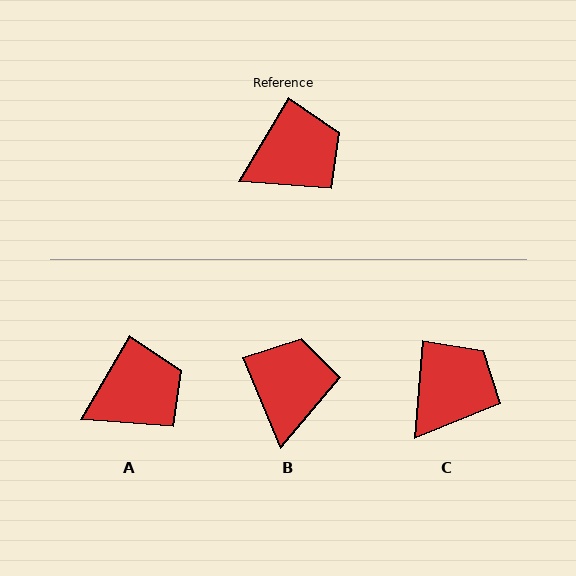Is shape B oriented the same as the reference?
No, it is off by about 53 degrees.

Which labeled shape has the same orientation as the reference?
A.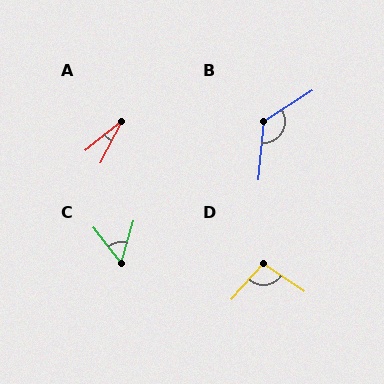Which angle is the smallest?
A, at approximately 24 degrees.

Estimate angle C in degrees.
Approximately 54 degrees.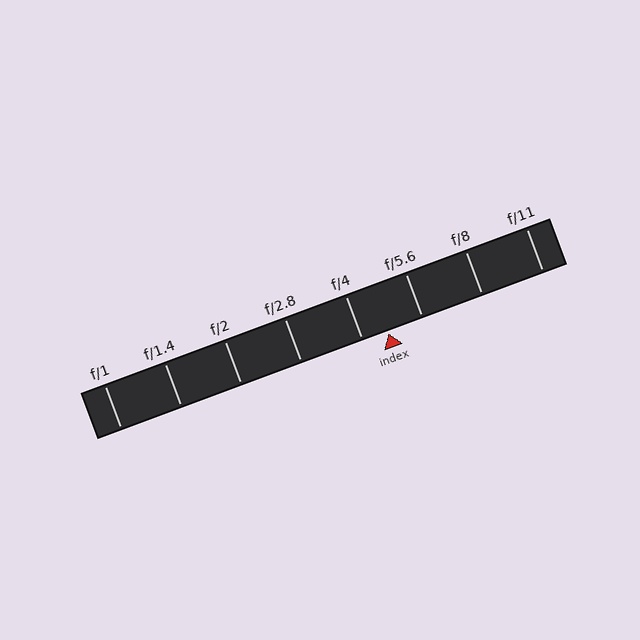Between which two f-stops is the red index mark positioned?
The index mark is between f/4 and f/5.6.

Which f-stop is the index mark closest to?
The index mark is closest to f/4.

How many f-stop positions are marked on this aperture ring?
There are 8 f-stop positions marked.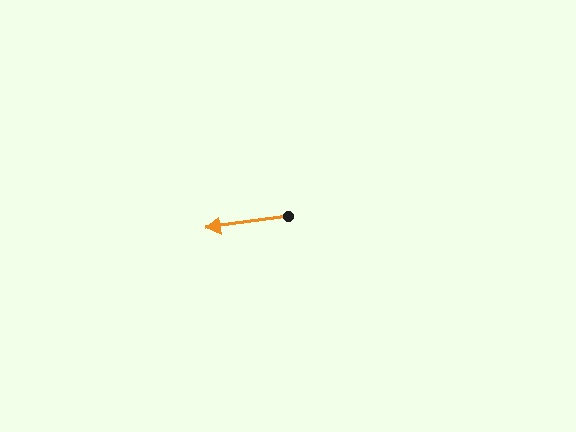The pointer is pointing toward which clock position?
Roughly 9 o'clock.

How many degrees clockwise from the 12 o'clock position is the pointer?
Approximately 262 degrees.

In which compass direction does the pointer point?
West.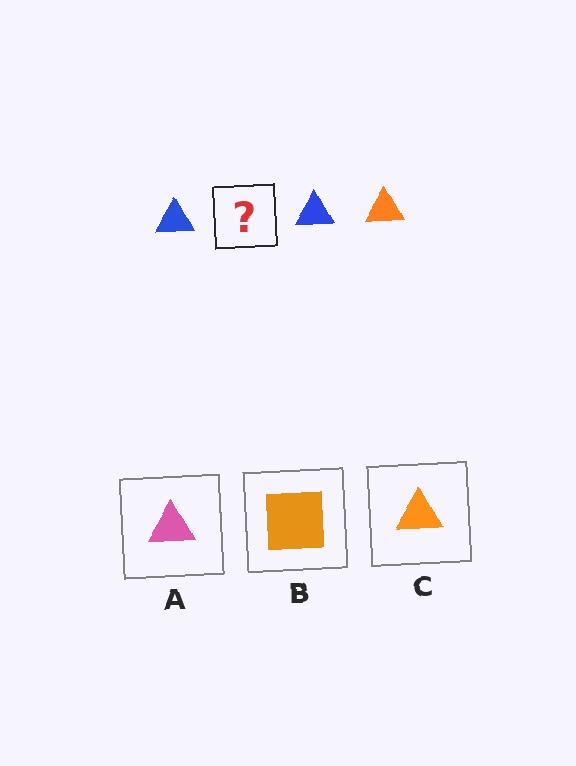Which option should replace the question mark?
Option C.